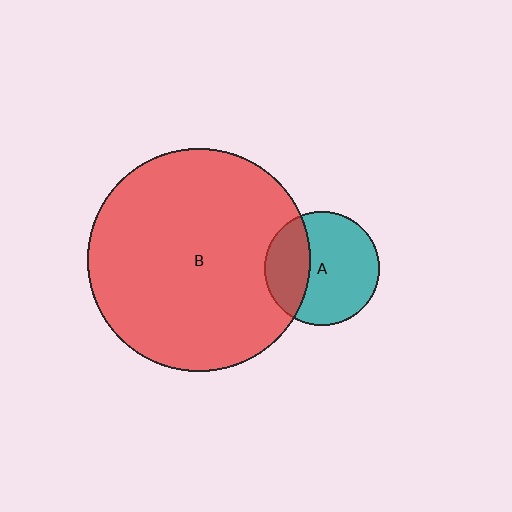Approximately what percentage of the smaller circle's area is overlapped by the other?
Approximately 35%.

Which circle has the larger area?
Circle B (red).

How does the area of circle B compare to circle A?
Approximately 3.8 times.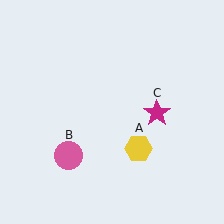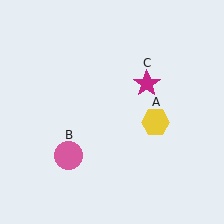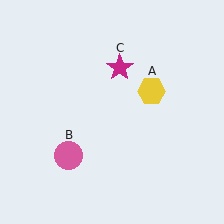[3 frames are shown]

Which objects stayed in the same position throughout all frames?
Pink circle (object B) remained stationary.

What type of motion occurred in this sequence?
The yellow hexagon (object A), magenta star (object C) rotated counterclockwise around the center of the scene.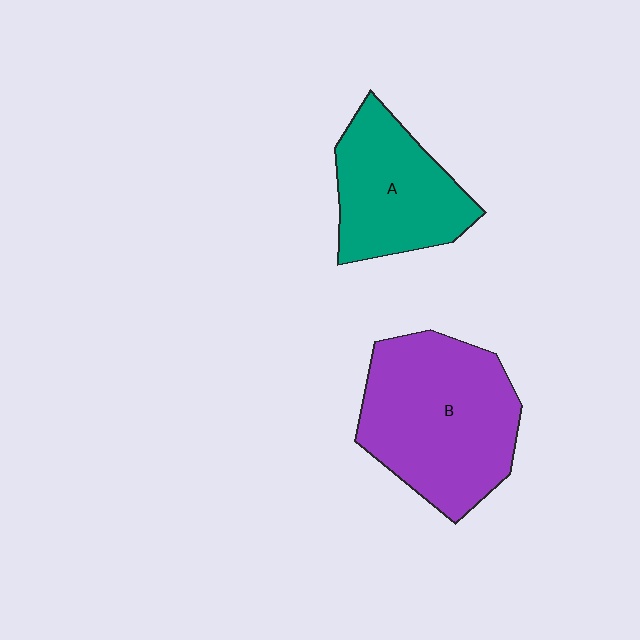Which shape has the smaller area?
Shape A (teal).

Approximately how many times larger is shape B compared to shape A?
Approximately 1.4 times.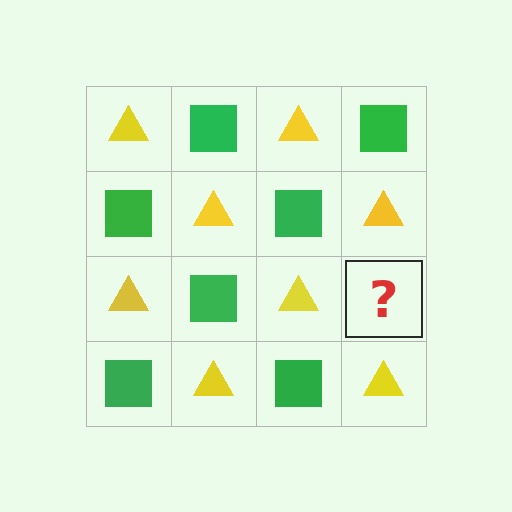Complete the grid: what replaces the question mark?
The question mark should be replaced with a green square.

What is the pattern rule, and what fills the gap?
The rule is that it alternates yellow triangle and green square in a checkerboard pattern. The gap should be filled with a green square.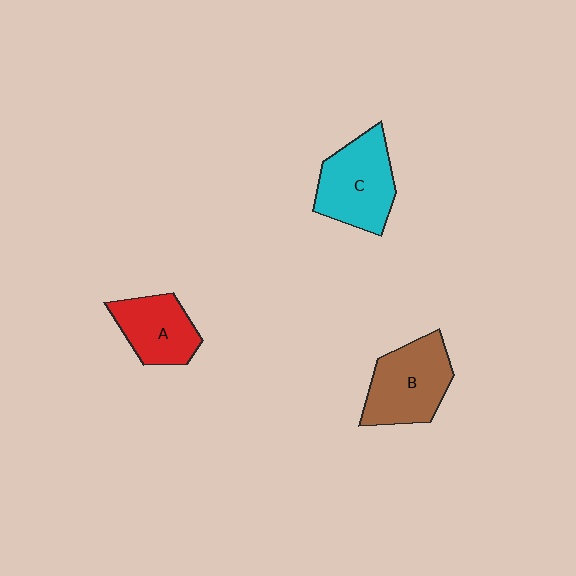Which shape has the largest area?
Shape C (cyan).